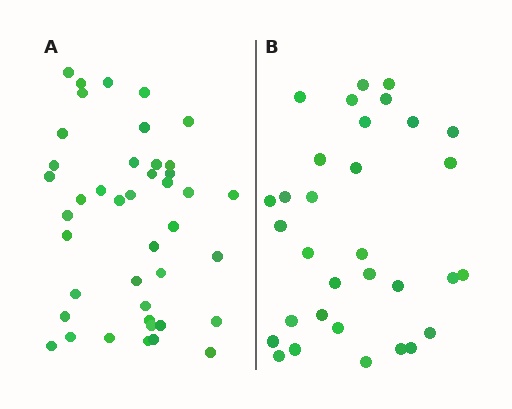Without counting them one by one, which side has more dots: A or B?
Region A (the left region) has more dots.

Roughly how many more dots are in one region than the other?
Region A has roughly 10 or so more dots than region B.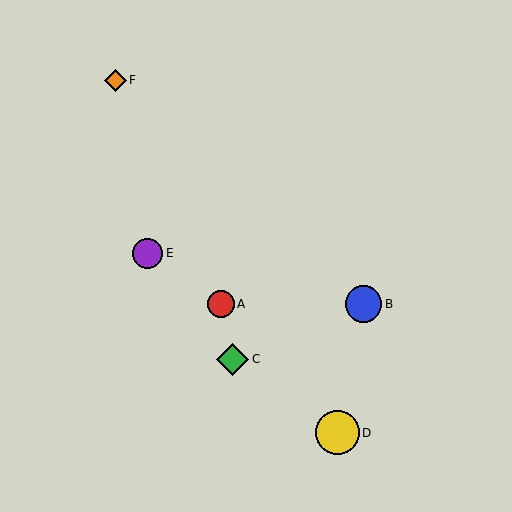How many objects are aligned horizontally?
2 objects (A, B) are aligned horizontally.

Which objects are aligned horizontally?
Objects A, B are aligned horizontally.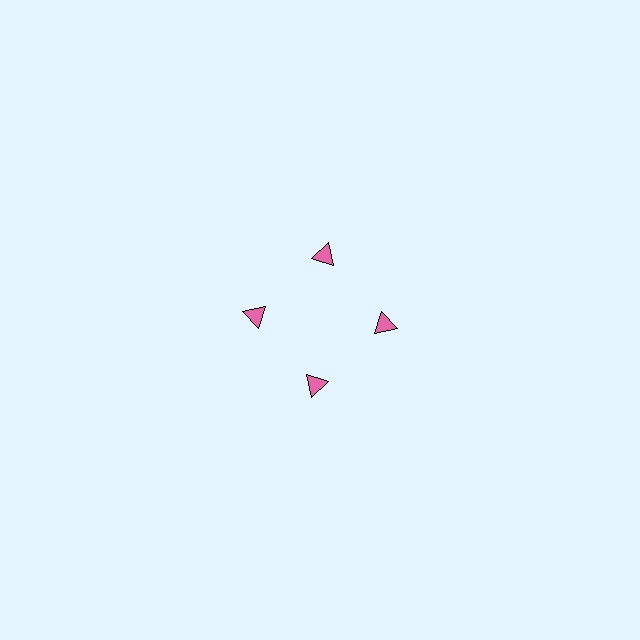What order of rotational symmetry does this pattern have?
This pattern has 4-fold rotational symmetry.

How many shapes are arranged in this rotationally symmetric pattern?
There are 4 shapes, arranged in 4 groups of 1.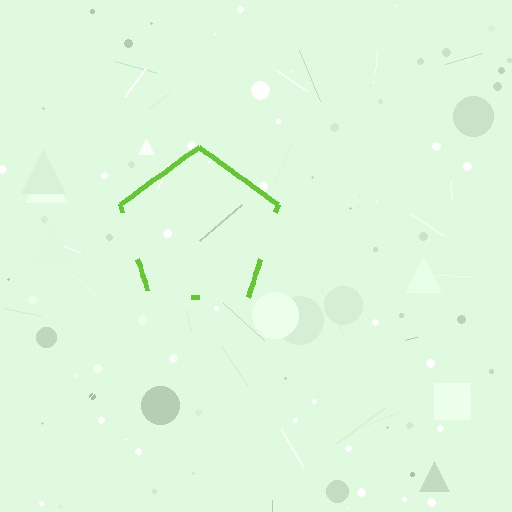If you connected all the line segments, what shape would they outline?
They would outline a pentagon.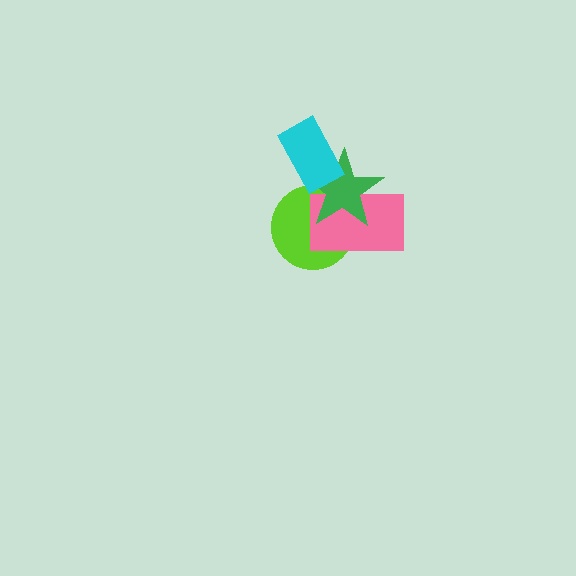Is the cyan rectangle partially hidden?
No, no other shape covers it.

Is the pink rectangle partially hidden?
Yes, it is partially covered by another shape.